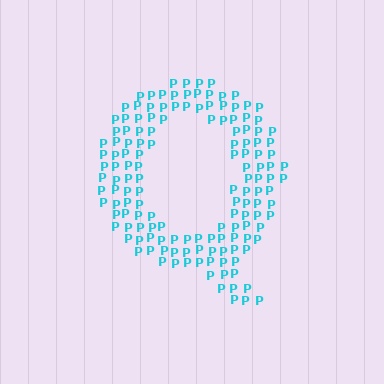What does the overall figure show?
The overall figure shows the letter Q.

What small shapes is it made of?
It is made of small letter P's.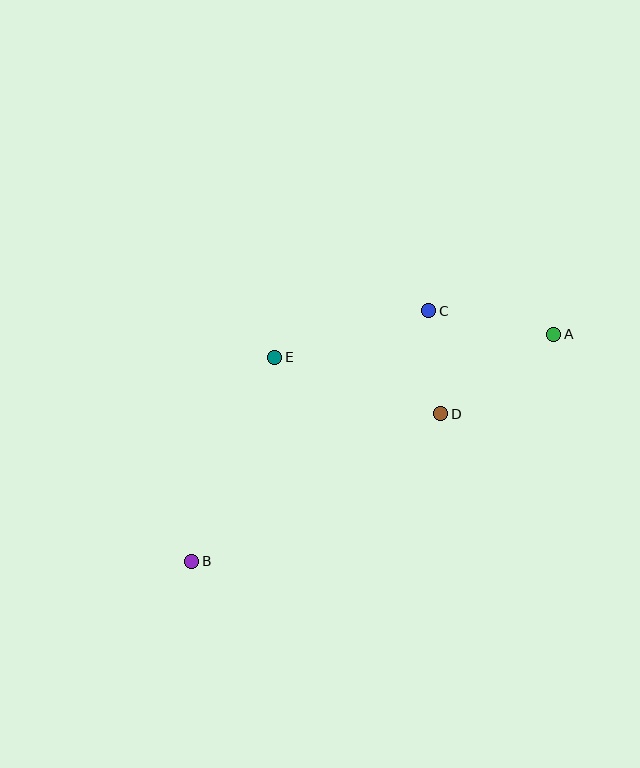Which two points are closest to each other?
Points C and D are closest to each other.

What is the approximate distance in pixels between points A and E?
The distance between A and E is approximately 280 pixels.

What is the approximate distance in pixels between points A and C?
The distance between A and C is approximately 127 pixels.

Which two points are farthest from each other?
Points A and B are farthest from each other.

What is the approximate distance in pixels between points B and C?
The distance between B and C is approximately 344 pixels.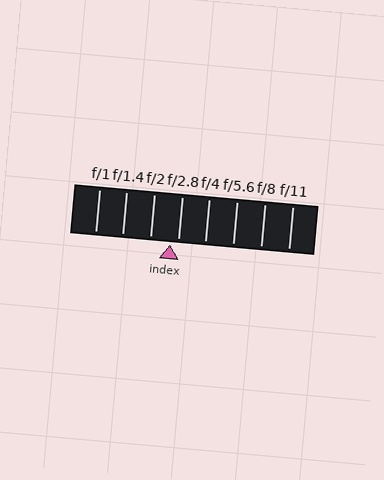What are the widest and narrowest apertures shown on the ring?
The widest aperture shown is f/1 and the narrowest is f/11.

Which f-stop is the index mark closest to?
The index mark is closest to f/2.8.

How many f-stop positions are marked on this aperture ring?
There are 8 f-stop positions marked.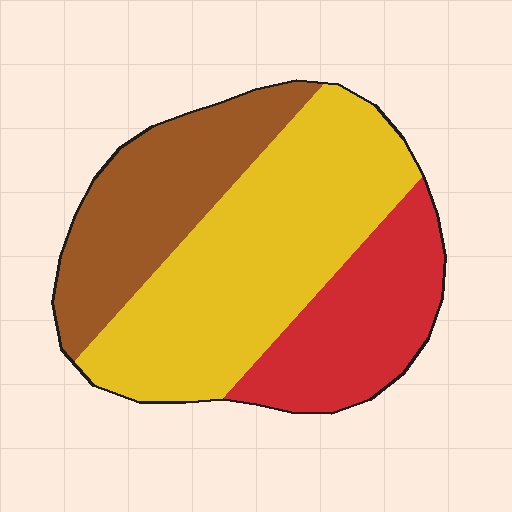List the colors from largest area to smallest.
From largest to smallest: yellow, brown, red.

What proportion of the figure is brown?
Brown covers around 25% of the figure.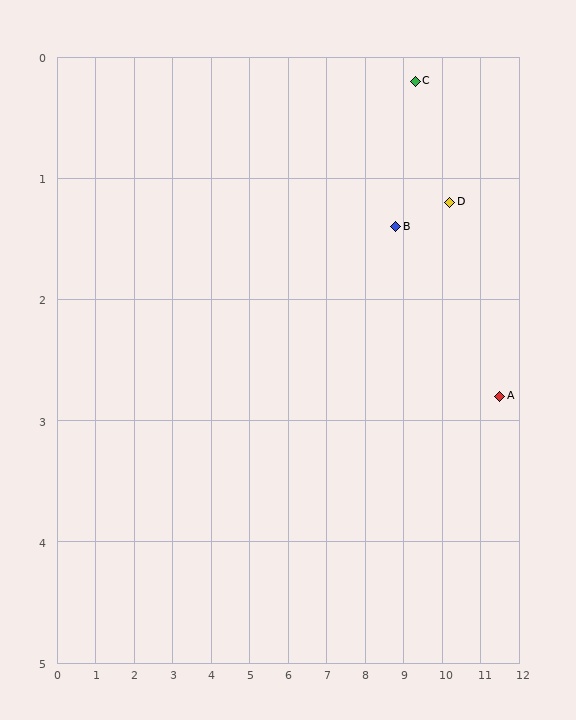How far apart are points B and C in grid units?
Points B and C are about 1.3 grid units apart.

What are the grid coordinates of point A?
Point A is at approximately (11.5, 2.8).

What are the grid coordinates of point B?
Point B is at approximately (8.8, 1.4).